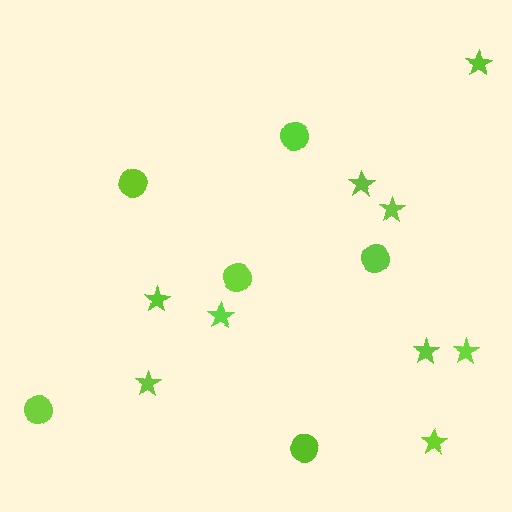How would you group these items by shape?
There are 2 groups: one group of circles (6) and one group of stars (9).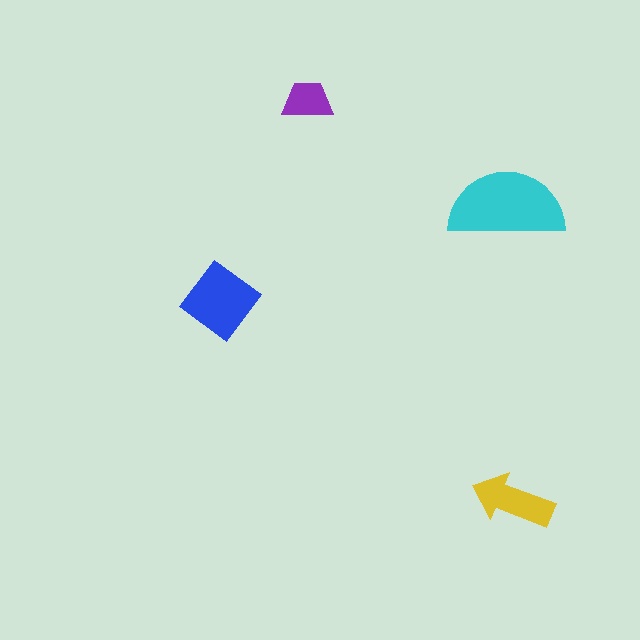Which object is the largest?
The cyan semicircle.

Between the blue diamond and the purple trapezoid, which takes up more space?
The blue diamond.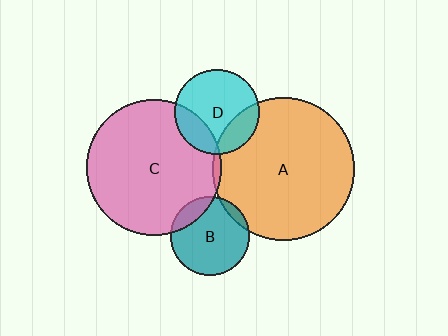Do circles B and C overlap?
Yes.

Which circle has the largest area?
Circle A (orange).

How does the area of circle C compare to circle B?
Approximately 2.9 times.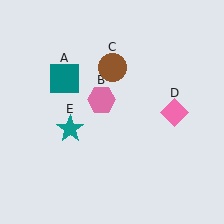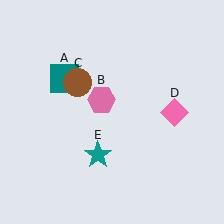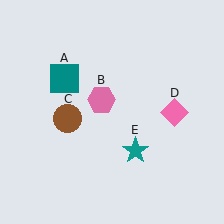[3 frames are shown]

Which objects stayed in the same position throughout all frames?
Teal square (object A) and pink hexagon (object B) and pink diamond (object D) remained stationary.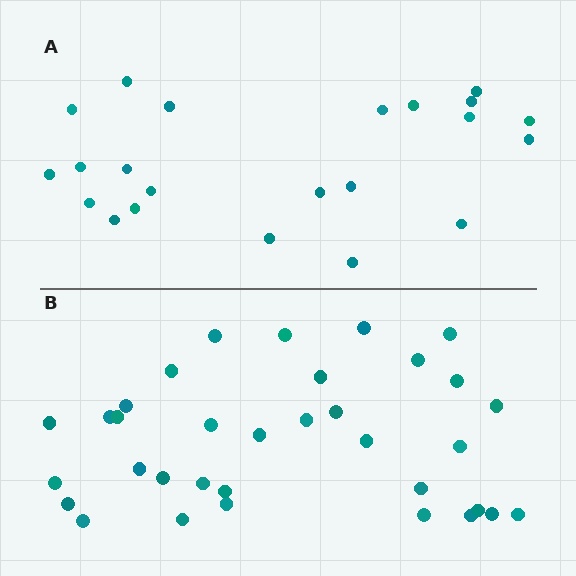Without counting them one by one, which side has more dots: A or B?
Region B (the bottom region) has more dots.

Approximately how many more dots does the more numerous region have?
Region B has roughly 12 or so more dots than region A.